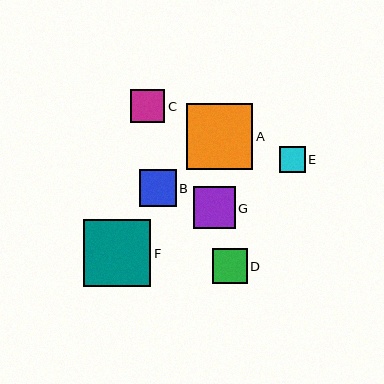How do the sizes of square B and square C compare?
Square B and square C are approximately the same size.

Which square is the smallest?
Square E is the smallest with a size of approximately 26 pixels.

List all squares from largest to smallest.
From largest to smallest: F, A, G, B, D, C, E.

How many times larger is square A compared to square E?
Square A is approximately 2.6 times the size of square E.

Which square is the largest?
Square F is the largest with a size of approximately 67 pixels.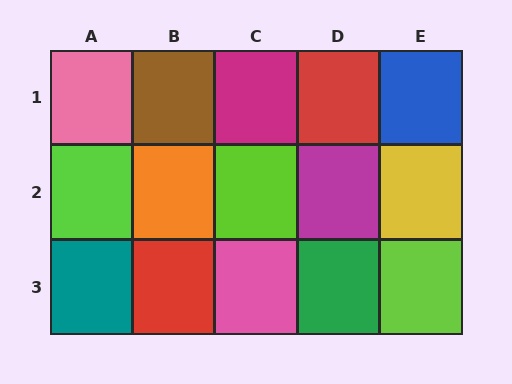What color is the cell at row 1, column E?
Blue.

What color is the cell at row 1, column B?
Brown.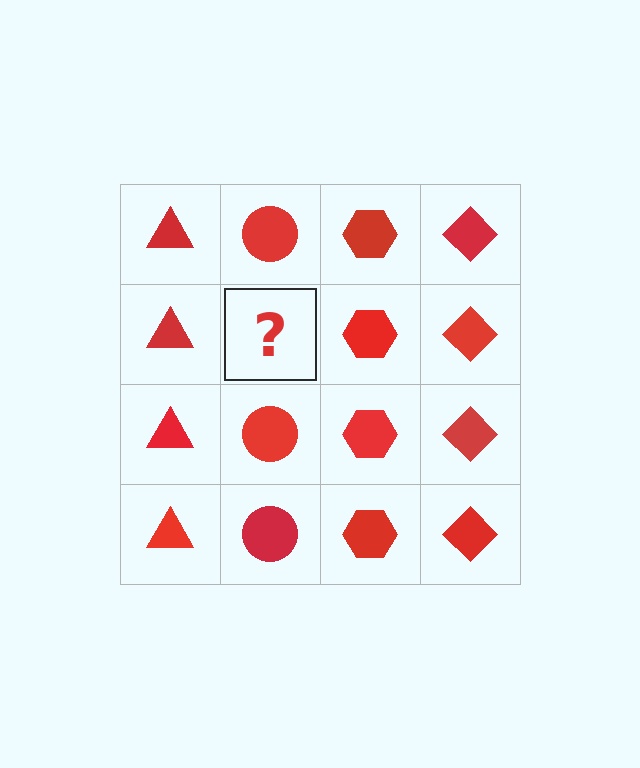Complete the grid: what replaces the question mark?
The question mark should be replaced with a red circle.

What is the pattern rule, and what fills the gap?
The rule is that each column has a consistent shape. The gap should be filled with a red circle.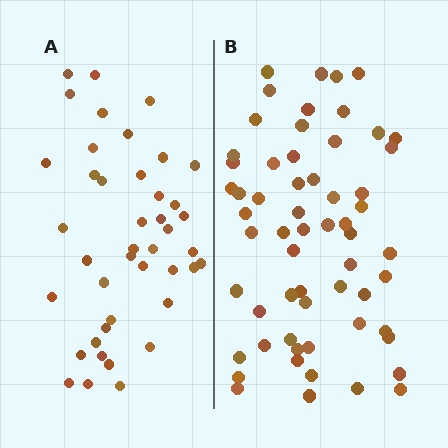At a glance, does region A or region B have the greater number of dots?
Region B (the right region) has more dots.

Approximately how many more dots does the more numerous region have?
Region B has approximately 20 more dots than region A.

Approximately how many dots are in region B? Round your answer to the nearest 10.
About 60 dots.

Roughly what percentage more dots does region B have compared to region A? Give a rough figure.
About 45% more.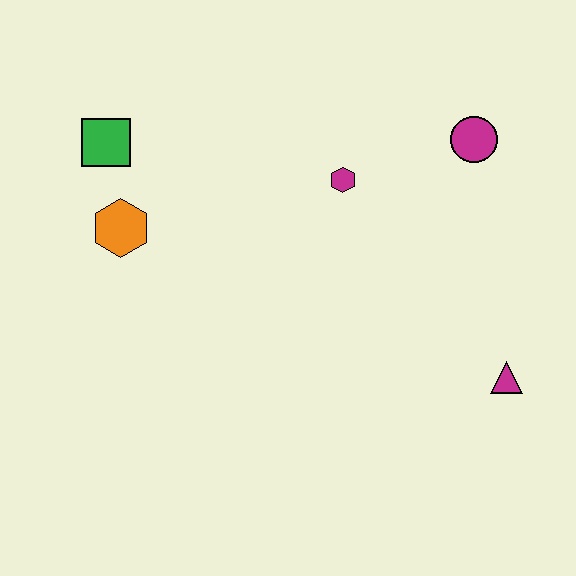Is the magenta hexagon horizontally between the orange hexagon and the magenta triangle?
Yes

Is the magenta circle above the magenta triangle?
Yes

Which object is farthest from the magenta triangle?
The green square is farthest from the magenta triangle.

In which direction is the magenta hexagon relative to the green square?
The magenta hexagon is to the right of the green square.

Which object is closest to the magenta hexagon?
The magenta circle is closest to the magenta hexagon.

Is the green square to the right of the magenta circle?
No